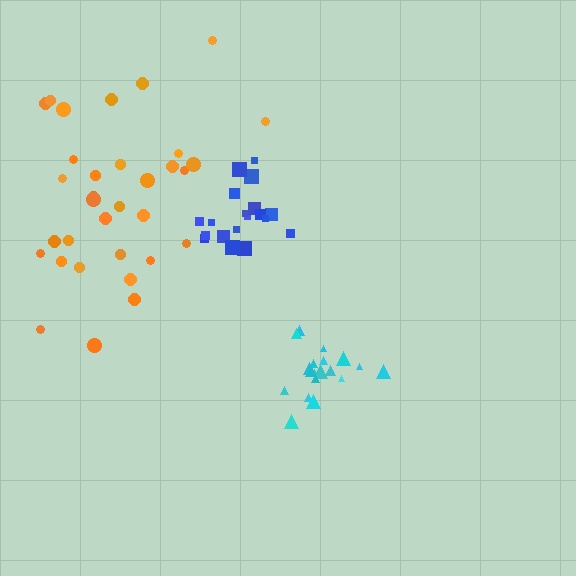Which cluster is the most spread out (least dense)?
Orange.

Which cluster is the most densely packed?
Cyan.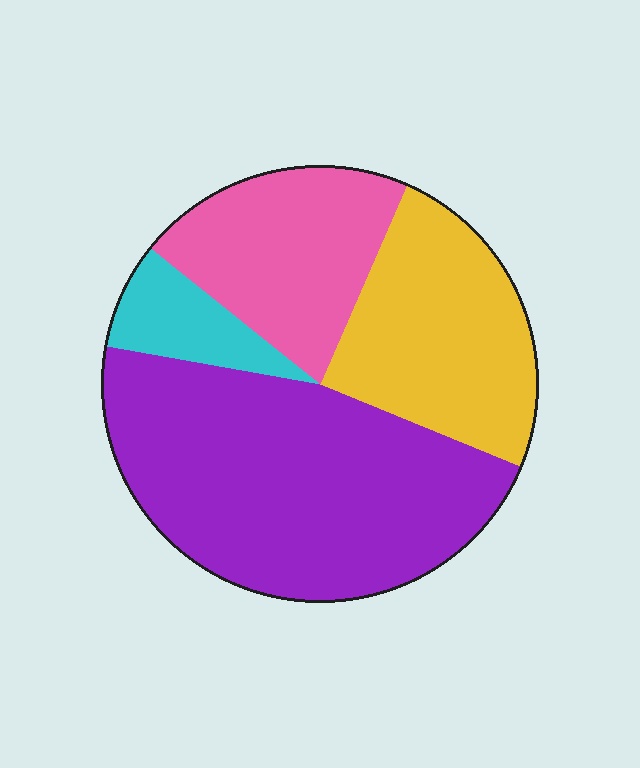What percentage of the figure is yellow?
Yellow covers around 25% of the figure.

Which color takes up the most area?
Purple, at roughly 45%.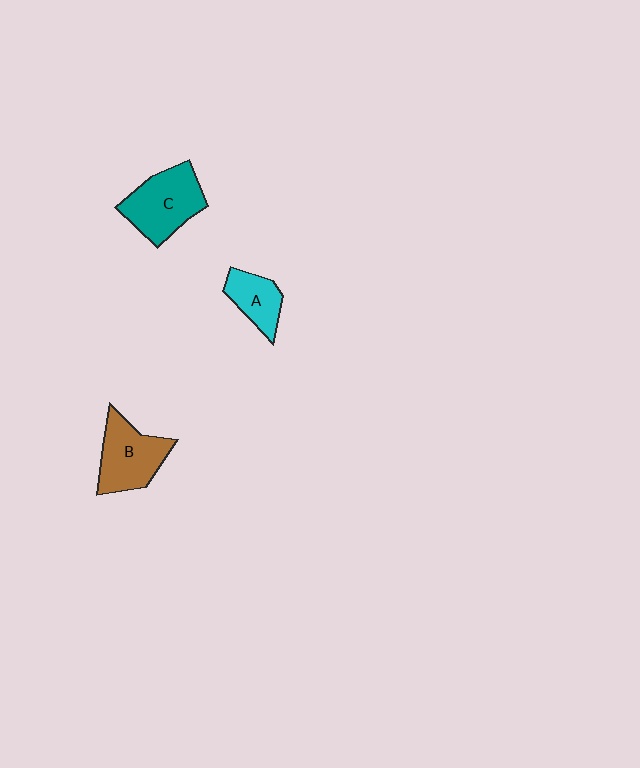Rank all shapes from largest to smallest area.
From largest to smallest: C (teal), B (brown), A (cyan).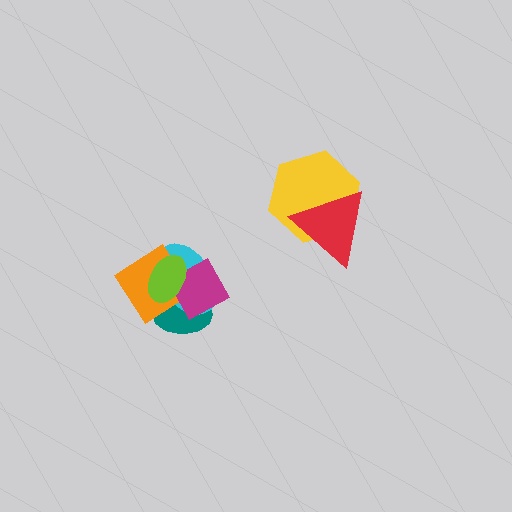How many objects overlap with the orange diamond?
4 objects overlap with the orange diamond.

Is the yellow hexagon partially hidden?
Yes, it is partially covered by another shape.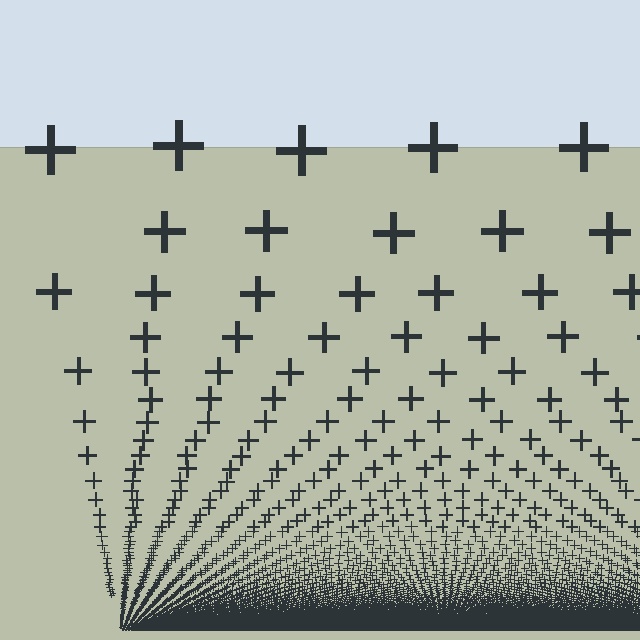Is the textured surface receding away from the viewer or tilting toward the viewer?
The surface appears to tilt toward the viewer. Texture elements get larger and sparser toward the top.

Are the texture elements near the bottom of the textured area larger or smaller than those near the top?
Smaller. The gradient is inverted — elements near the bottom are smaller and denser.